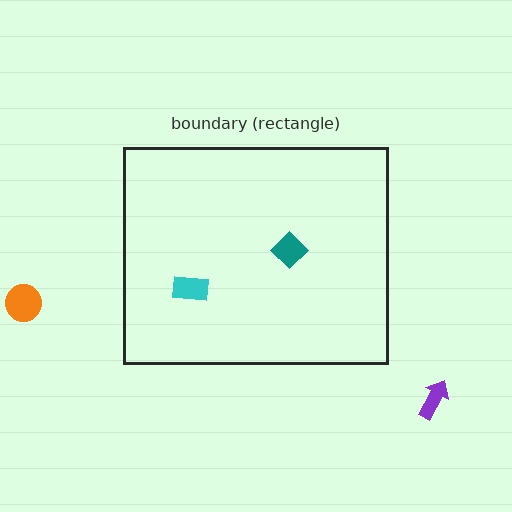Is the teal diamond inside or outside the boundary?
Inside.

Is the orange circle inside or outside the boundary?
Outside.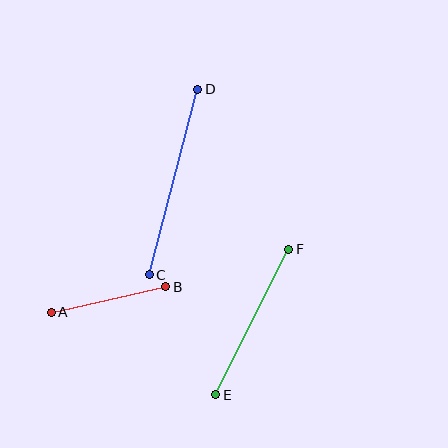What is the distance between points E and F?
The distance is approximately 163 pixels.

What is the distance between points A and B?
The distance is approximately 118 pixels.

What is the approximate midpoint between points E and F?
The midpoint is at approximately (252, 322) pixels.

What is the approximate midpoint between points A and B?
The midpoint is at approximately (109, 300) pixels.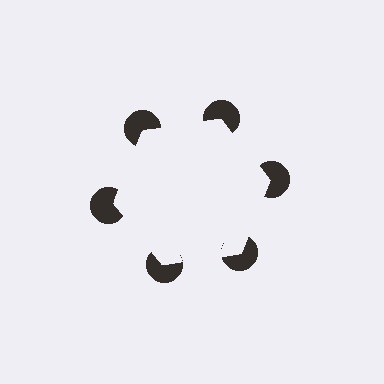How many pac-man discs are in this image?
There are 6 — one at each vertex of the illusory hexagon.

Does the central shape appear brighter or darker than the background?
It typically appears slightly brighter than the background, even though no actual brightness change is drawn.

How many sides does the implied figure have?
6 sides.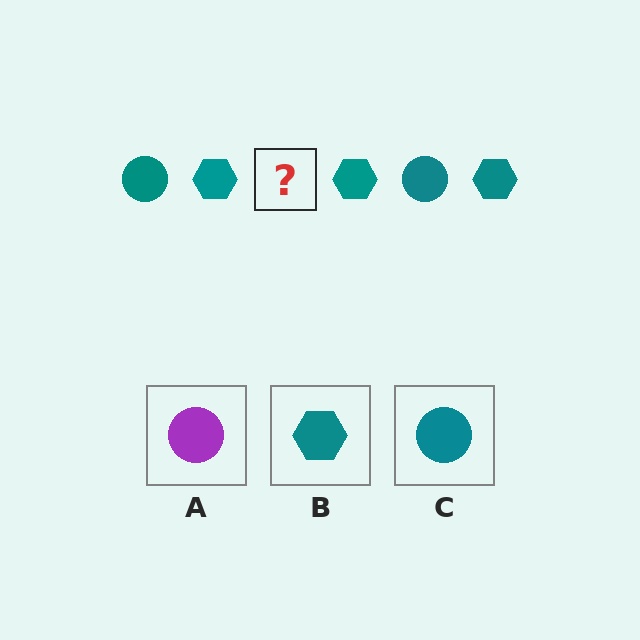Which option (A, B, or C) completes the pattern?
C.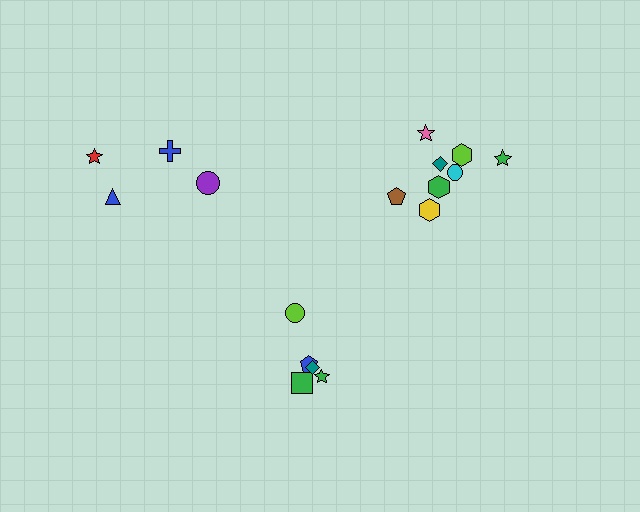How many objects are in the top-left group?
There are 4 objects.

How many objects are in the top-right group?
There are 8 objects.